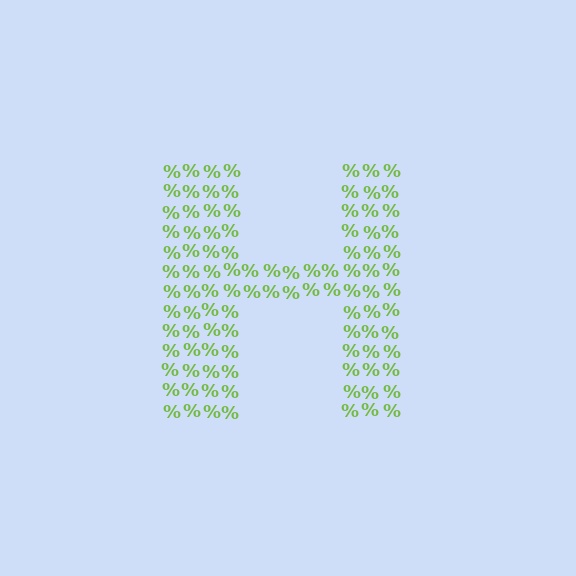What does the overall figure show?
The overall figure shows the letter H.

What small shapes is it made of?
It is made of small percent signs.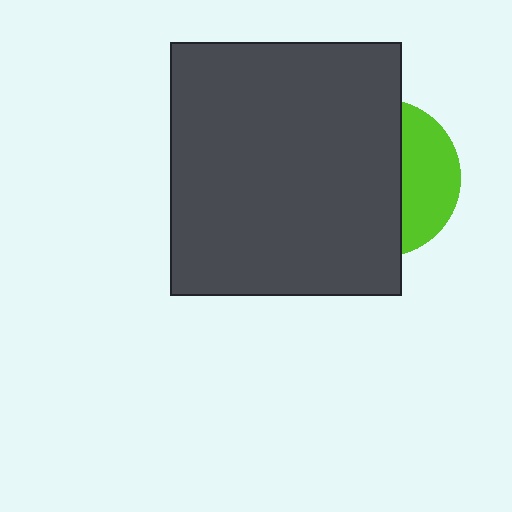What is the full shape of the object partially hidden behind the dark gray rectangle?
The partially hidden object is a lime circle.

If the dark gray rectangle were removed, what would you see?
You would see the complete lime circle.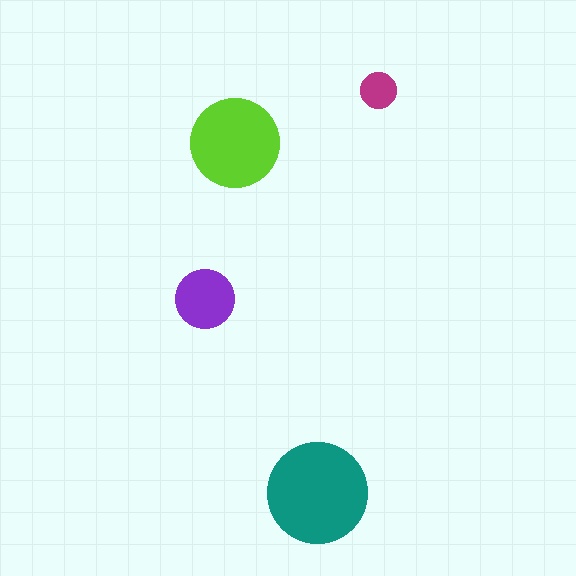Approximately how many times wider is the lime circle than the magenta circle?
About 2.5 times wider.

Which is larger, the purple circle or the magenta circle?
The purple one.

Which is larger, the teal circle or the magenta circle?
The teal one.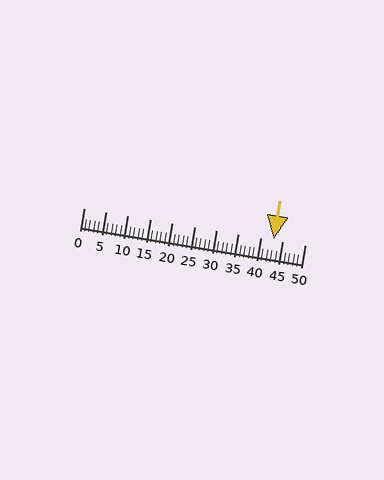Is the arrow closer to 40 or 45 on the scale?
The arrow is closer to 45.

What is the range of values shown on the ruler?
The ruler shows values from 0 to 50.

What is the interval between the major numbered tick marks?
The major tick marks are spaced 5 units apart.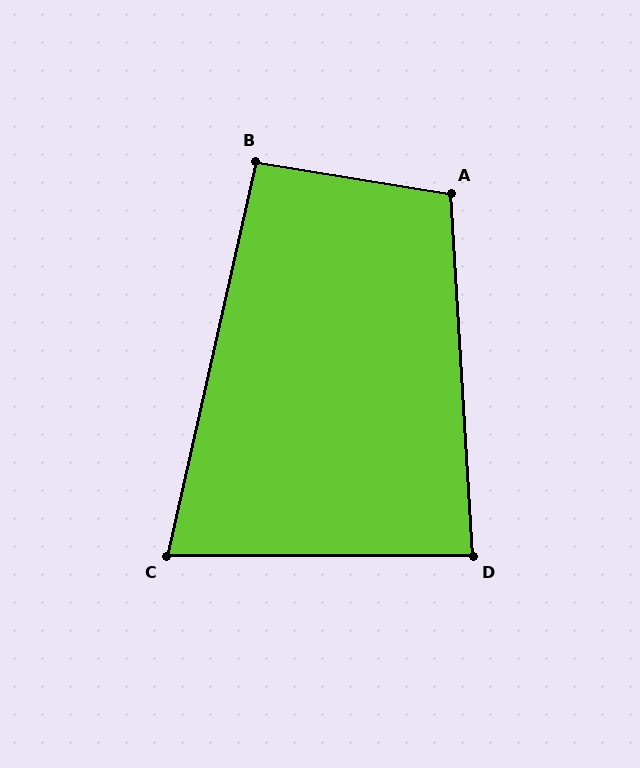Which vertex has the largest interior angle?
A, at approximately 103 degrees.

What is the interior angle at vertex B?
Approximately 94 degrees (approximately right).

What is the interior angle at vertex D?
Approximately 86 degrees (approximately right).